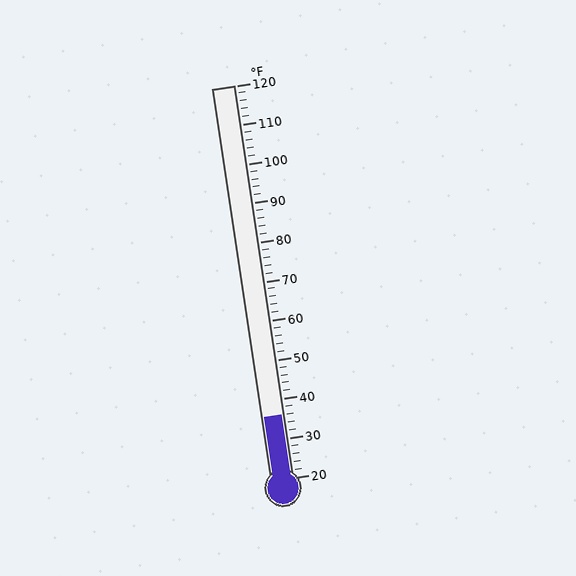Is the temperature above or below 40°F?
The temperature is below 40°F.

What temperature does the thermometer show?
The thermometer shows approximately 36°F.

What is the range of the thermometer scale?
The thermometer scale ranges from 20°F to 120°F.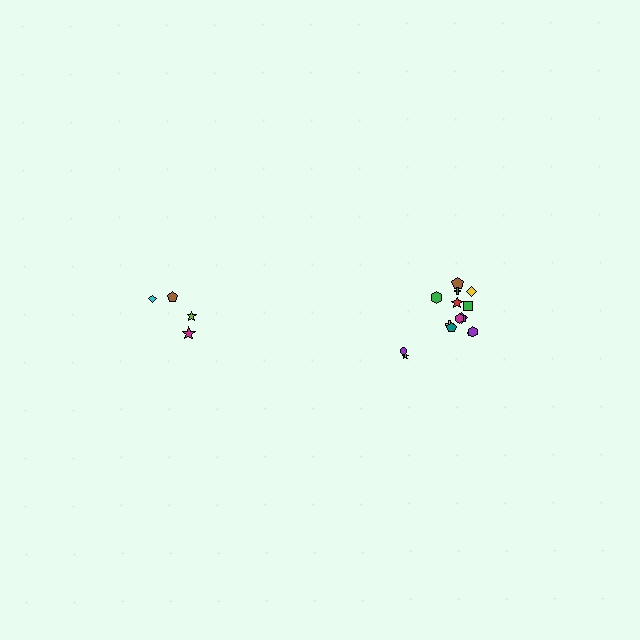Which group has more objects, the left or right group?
The right group.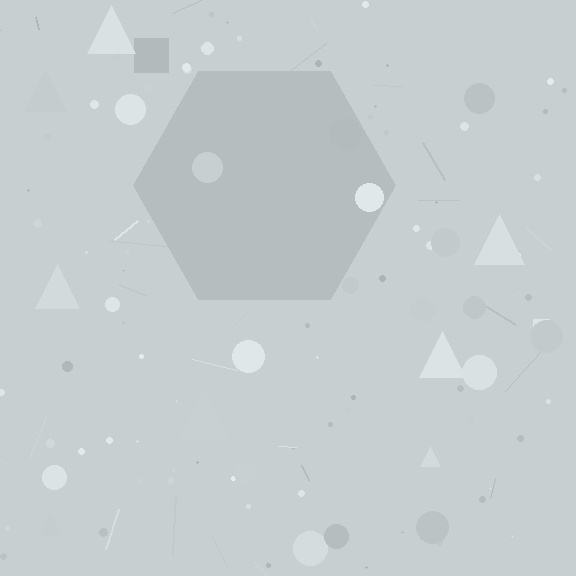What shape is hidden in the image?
A hexagon is hidden in the image.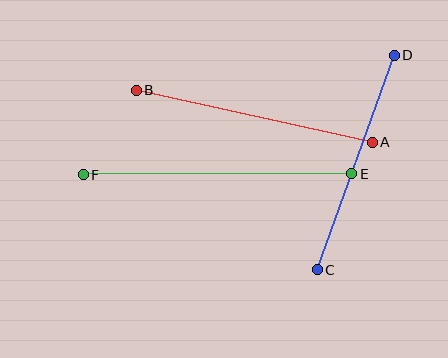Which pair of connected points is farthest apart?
Points E and F are farthest apart.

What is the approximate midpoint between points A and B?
The midpoint is at approximately (254, 116) pixels.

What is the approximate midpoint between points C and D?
The midpoint is at approximately (356, 162) pixels.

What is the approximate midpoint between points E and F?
The midpoint is at approximately (217, 174) pixels.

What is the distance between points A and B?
The distance is approximately 242 pixels.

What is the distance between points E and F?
The distance is approximately 268 pixels.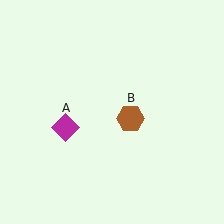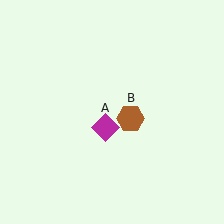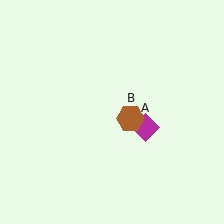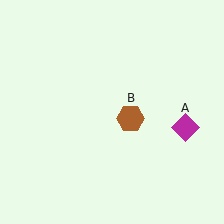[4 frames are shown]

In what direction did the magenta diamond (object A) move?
The magenta diamond (object A) moved right.